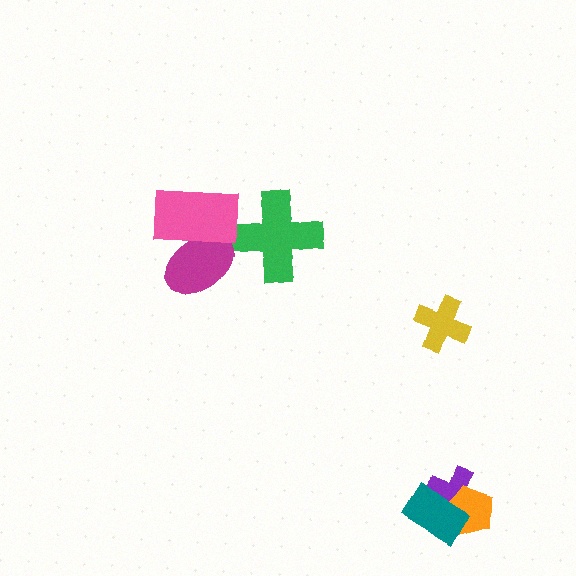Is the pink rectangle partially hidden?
No, no other shape covers it.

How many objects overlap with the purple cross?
2 objects overlap with the purple cross.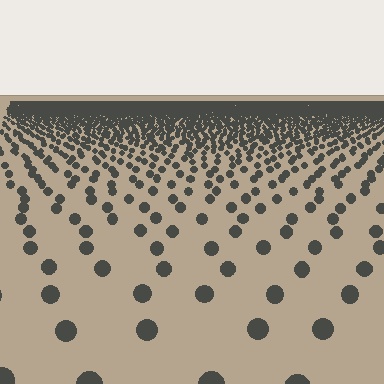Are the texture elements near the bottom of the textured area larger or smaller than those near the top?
Larger. Near the bottom, elements are closer to the viewer and appear at a bigger on-screen size.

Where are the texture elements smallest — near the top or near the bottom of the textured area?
Near the top.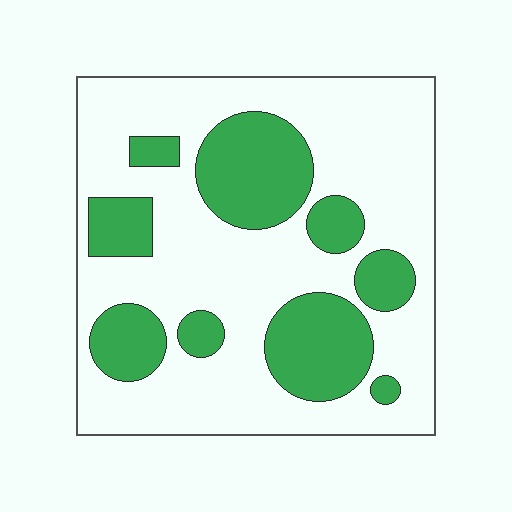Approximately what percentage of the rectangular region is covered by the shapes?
Approximately 30%.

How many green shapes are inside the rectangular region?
9.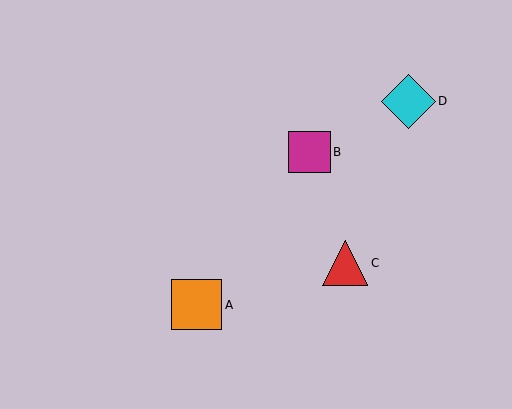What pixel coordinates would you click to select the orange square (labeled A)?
Click at (197, 305) to select the orange square A.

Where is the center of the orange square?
The center of the orange square is at (197, 305).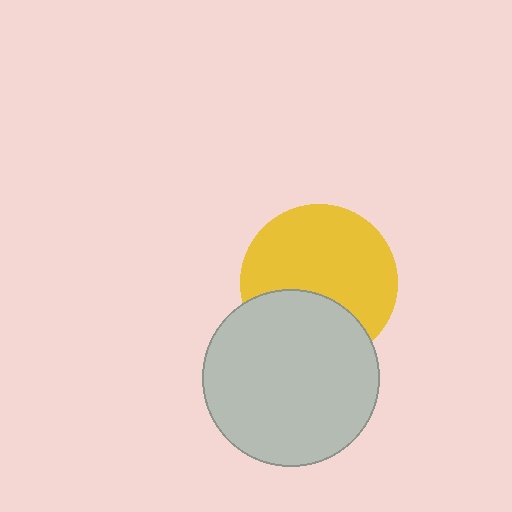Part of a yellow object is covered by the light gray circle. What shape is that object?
It is a circle.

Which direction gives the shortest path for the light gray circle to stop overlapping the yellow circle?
Moving down gives the shortest separation.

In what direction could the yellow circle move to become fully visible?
The yellow circle could move up. That would shift it out from behind the light gray circle entirely.